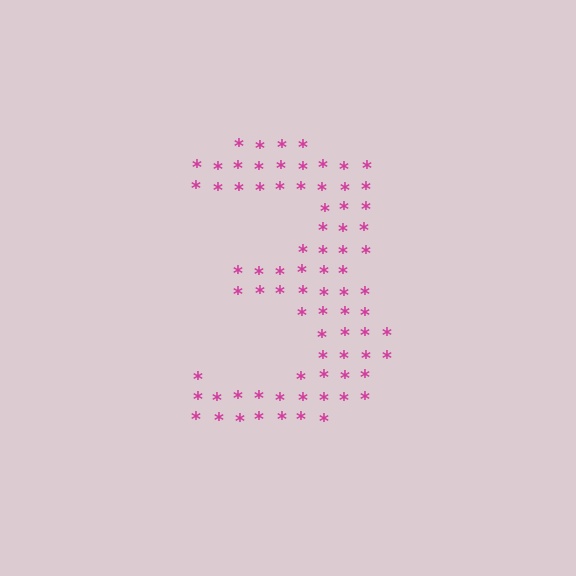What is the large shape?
The large shape is the digit 3.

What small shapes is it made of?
It is made of small asterisks.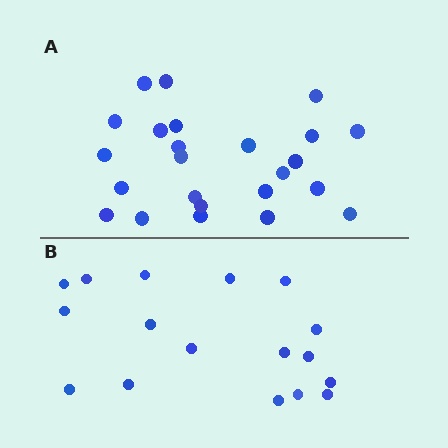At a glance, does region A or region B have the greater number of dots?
Region A (the top region) has more dots.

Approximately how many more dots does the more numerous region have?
Region A has roughly 8 or so more dots than region B.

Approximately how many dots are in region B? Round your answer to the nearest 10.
About 20 dots. (The exact count is 17, which rounds to 20.)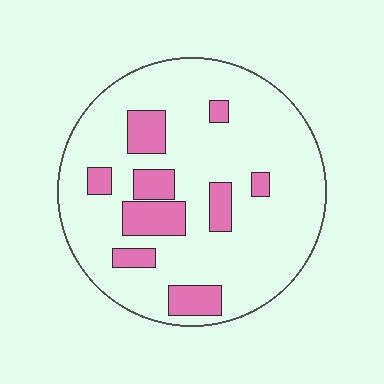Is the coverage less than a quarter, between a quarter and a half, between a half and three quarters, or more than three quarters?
Less than a quarter.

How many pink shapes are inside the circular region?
9.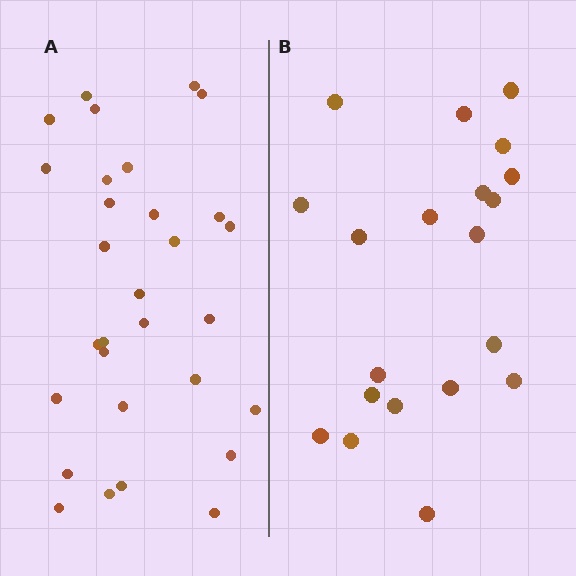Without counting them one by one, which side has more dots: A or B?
Region A (the left region) has more dots.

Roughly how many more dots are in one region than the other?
Region A has roughly 10 or so more dots than region B.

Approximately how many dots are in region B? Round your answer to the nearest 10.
About 20 dots.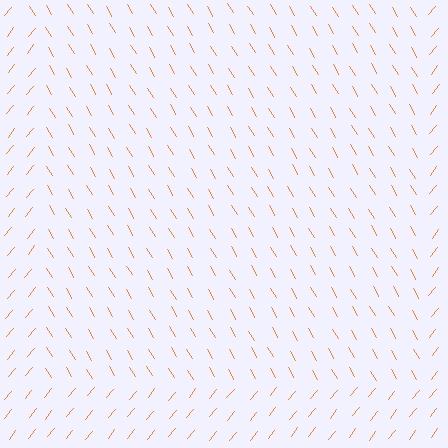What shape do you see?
I see a rectangle.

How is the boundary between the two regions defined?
The boundary is defined purely by a change in line orientation (approximately 70 degrees difference). All lines are the same color and thickness.